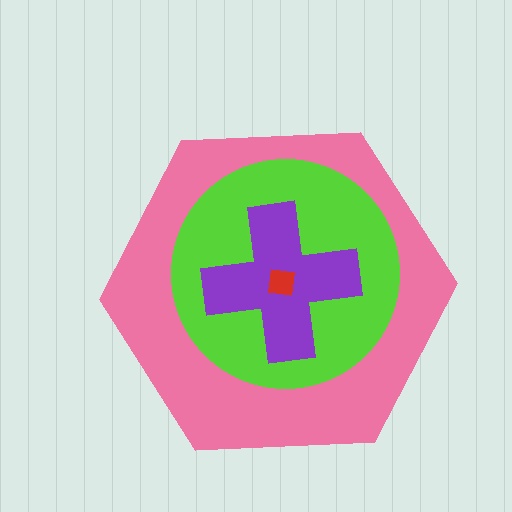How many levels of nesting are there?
4.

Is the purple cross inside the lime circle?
Yes.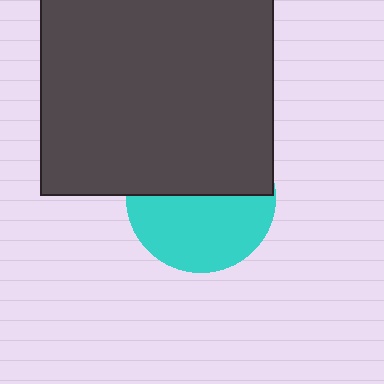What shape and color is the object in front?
The object in front is a dark gray square.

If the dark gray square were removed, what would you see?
You would see the complete cyan circle.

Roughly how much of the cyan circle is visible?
About half of it is visible (roughly 52%).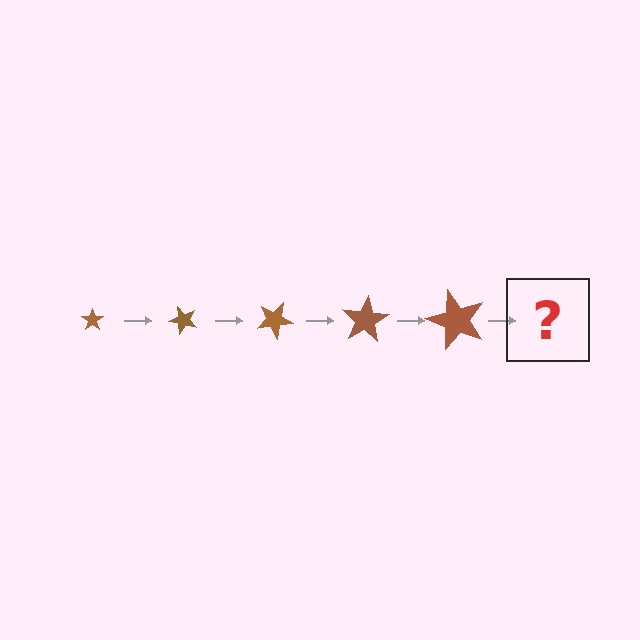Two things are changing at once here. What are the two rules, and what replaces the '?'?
The two rules are that the star grows larger each step and it rotates 50 degrees each step. The '?' should be a star, larger than the previous one and rotated 250 degrees from the start.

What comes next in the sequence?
The next element should be a star, larger than the previous one and rotated 250 degrees from the start.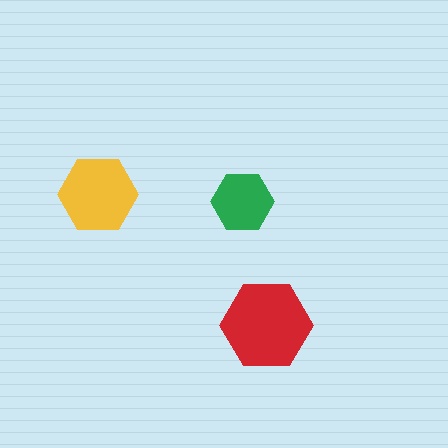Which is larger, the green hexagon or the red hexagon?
The red one.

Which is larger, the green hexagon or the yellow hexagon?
The yellow one.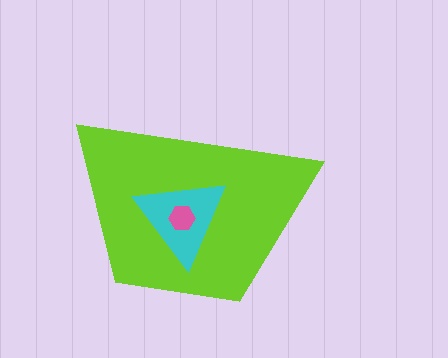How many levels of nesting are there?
3.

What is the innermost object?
The pink hexagon.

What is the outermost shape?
The lime trapezoid.